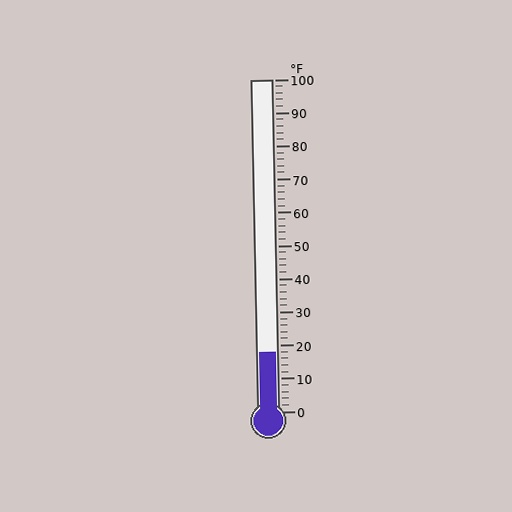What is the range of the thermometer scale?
The thermometer scale ranges from 0°F to 100°F.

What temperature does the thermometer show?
The thermometer shows approximately 18°F.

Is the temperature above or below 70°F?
The temperature is below 70°F.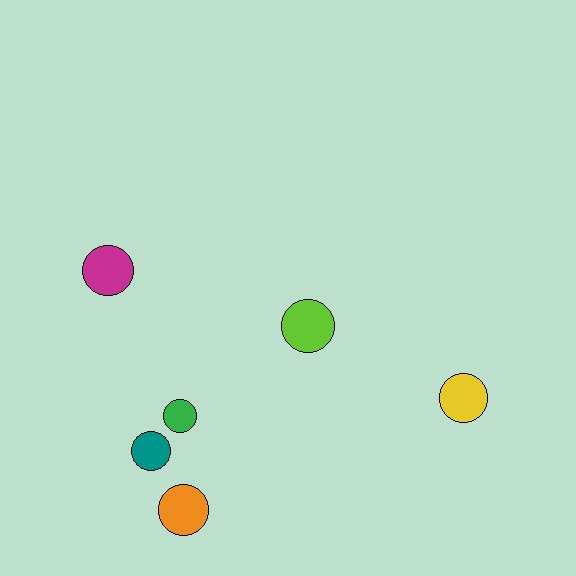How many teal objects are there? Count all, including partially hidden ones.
There is 1 teal object.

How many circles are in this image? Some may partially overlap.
There are 6 circles.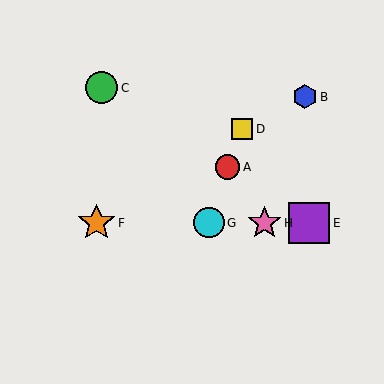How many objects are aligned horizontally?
4 objects (E, F, G, H) are aligned horizontally.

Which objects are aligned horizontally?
Objects E, F, G, H are aligned horizontally.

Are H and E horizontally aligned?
Yes, both are at y≈223.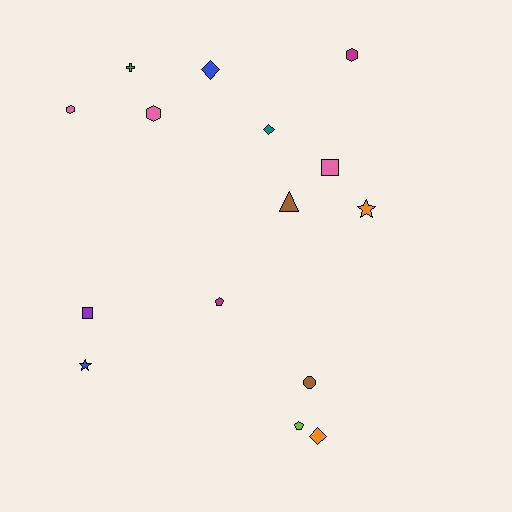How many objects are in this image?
There are 15 objects.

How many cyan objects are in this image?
There are no cyan objects.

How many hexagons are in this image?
There are 3 hexagons.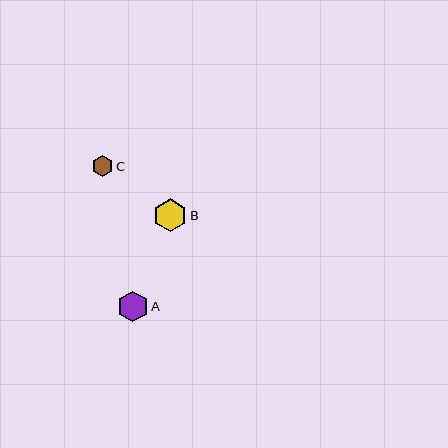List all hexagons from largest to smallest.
From largest to smallest: B, A, C.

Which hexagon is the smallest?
Hexagon C is the smallest with a size of approximately 22 pixels.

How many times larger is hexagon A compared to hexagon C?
Hexagon A is approximately 1.4 times the size of hexagon C.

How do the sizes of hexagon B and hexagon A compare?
Hexagon B and hexagon A are approximately the same size.